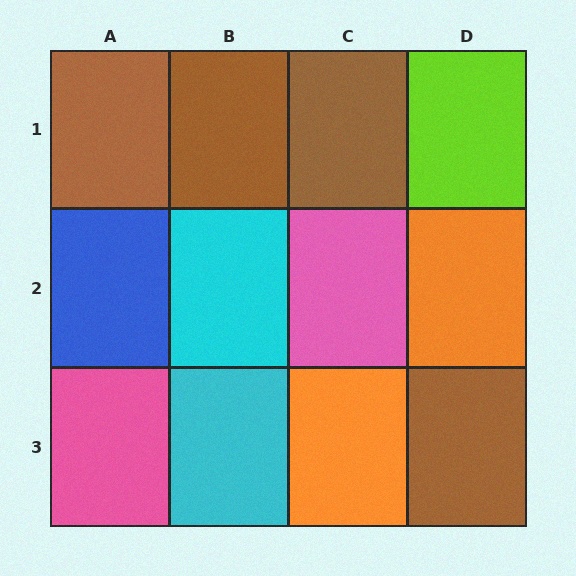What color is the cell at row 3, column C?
Orange.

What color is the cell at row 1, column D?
Lime.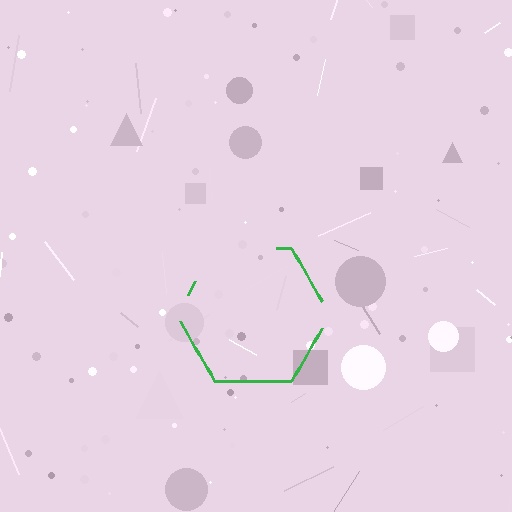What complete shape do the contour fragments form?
The contour fragments form a hexagon.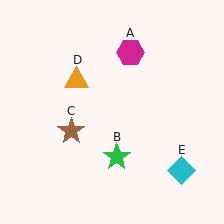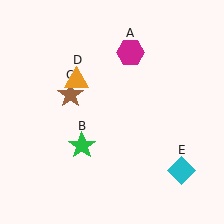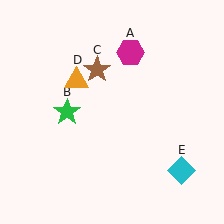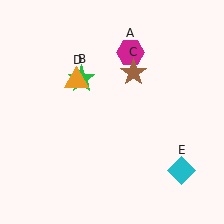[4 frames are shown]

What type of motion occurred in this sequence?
The green star (object B), brown star (object C) rotated clockwise around the center of the scene.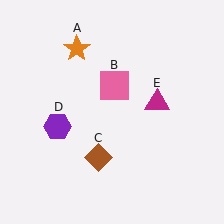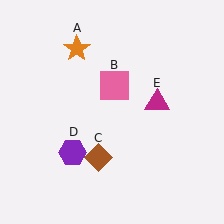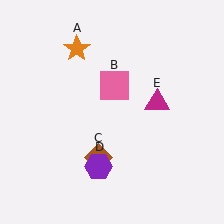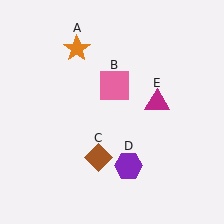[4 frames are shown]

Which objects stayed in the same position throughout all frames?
Orange star (object A) and pink square (object B) and brown diamond (object C) and magenta triangle (object E) remained stationary.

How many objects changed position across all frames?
1 object changed position: purple hexagon (object D).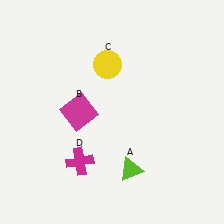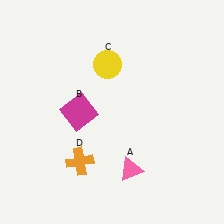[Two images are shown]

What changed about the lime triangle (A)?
In Image 1, A is lime. In Image 2, it changed to pink.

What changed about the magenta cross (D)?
In Image 1, D is magenta. In Image 2, it changed to orange.